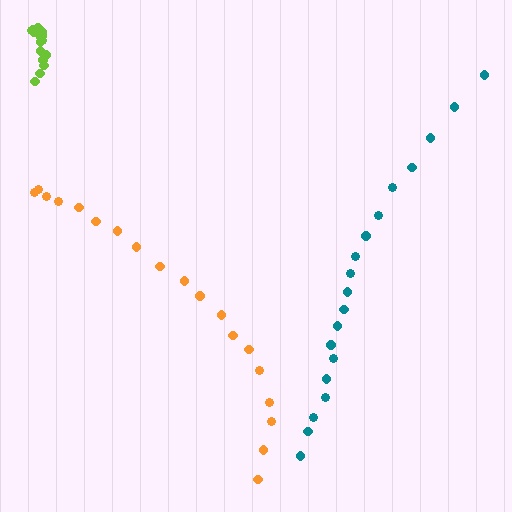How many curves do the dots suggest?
There are 3 distinct paths.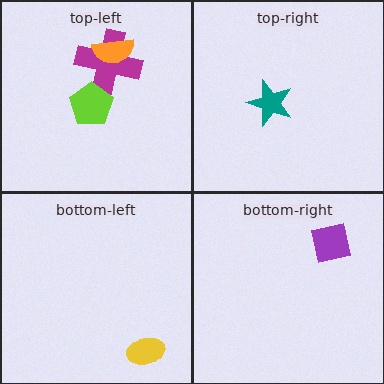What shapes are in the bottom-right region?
The purple square.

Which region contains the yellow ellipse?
The bottom-left region.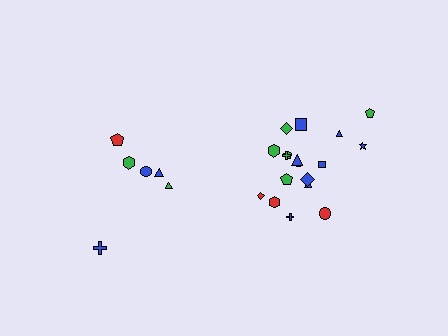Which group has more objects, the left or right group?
The right group.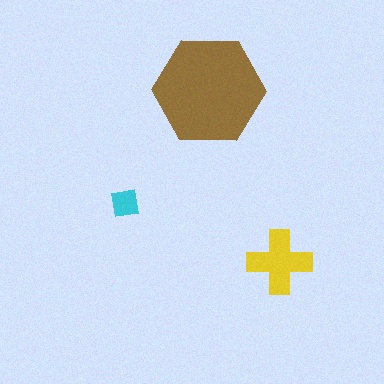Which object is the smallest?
The cyan square.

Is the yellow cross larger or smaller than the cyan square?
Larger.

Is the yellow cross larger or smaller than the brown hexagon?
Smaller.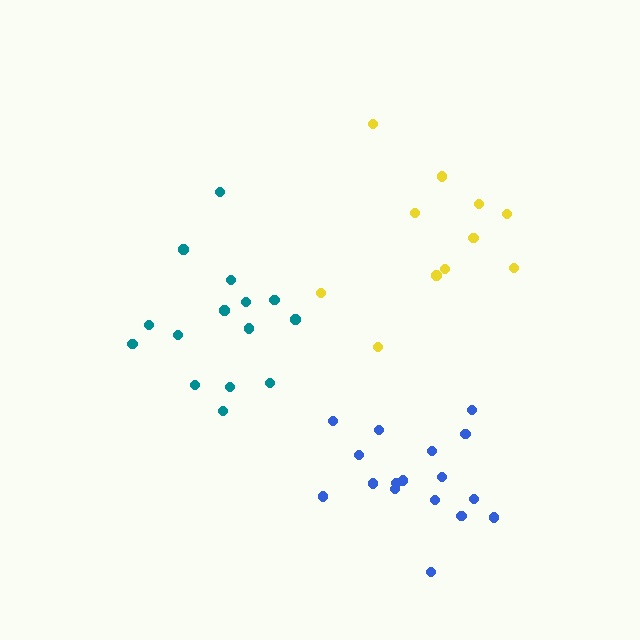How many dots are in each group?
Group 1: 15 dots, Group 2: 11 dots, Group 3: 17 dots (43 total).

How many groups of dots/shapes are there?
There are 3 groups.